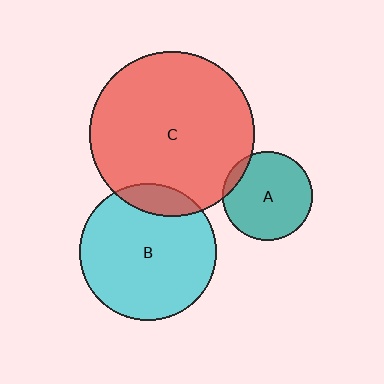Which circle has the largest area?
Circle C (red).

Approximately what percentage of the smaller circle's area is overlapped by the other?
Approximately 15%.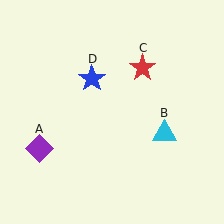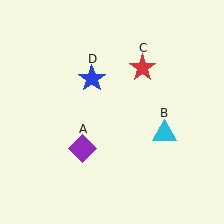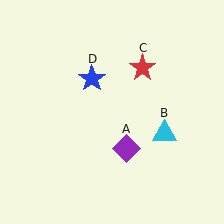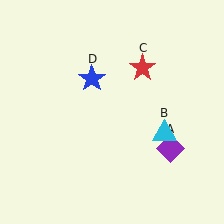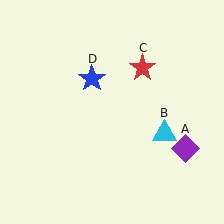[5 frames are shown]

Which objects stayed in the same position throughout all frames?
Cyan triangle (object B) and red star (object C) and blue star (object D) remained stationary.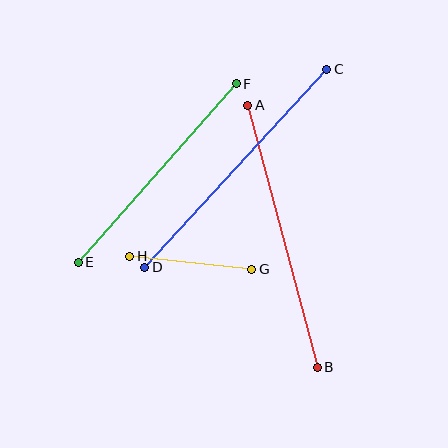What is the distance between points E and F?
The distance is approximately 238 pixels.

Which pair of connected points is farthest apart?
Points A and B are farthest apart.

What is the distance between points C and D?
The distance is approximately 269 pixels.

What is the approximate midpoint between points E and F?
The midpoint is at approximately (157, 173) pixels.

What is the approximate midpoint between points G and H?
The midpoint is at approximately (191, 263) pixels.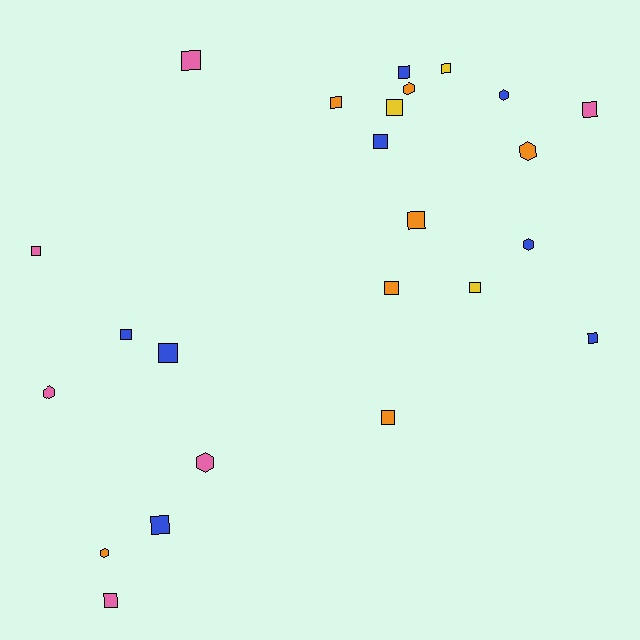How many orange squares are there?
There are 4 orange squares.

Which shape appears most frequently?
Square, with 17 objects.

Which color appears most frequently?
Blue, with 8 objects.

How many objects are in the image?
There are 24 objects.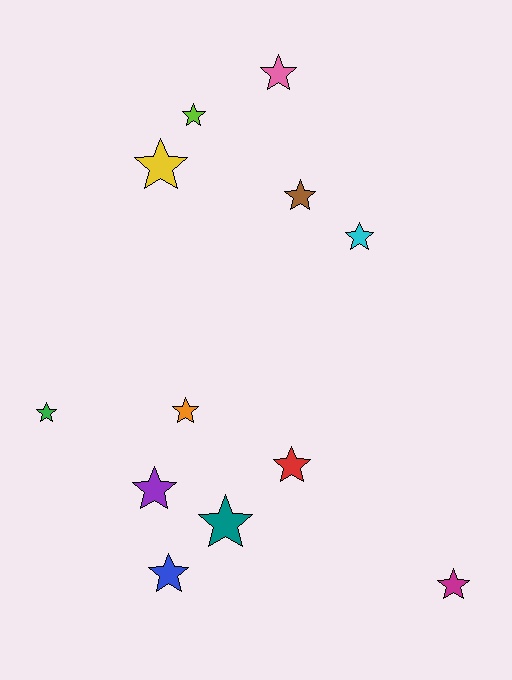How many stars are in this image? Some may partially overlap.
There are 12 stars.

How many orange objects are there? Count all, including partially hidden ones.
There is 1 orange object.